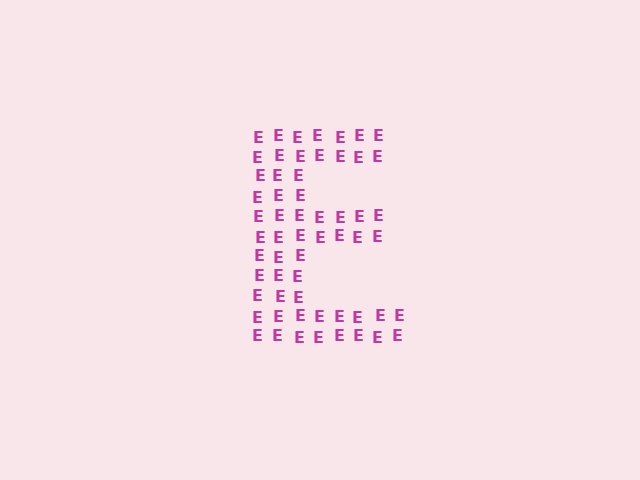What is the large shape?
The large shape is the letter E.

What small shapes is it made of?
It is made of small letter E's.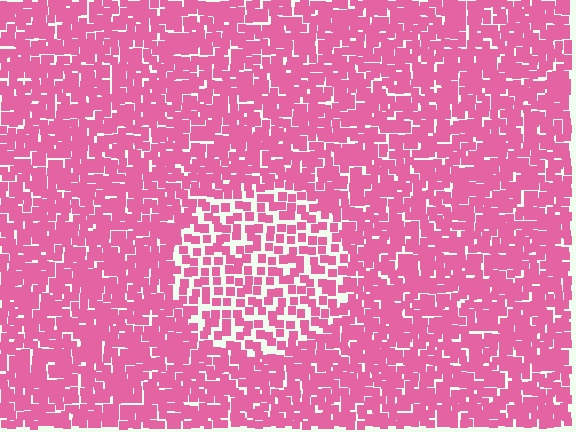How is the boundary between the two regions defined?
The boundary is defined by a change in element density (approximately 1.8x ratio). All elements are the same color, size, and shape.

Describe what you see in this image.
The image contains small pink elements arranged at two different densities. A circle-shaped region is visible where the elements are less densely packed than the surrounding area.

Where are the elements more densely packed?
The elements are more densely packed outside the circle boundary.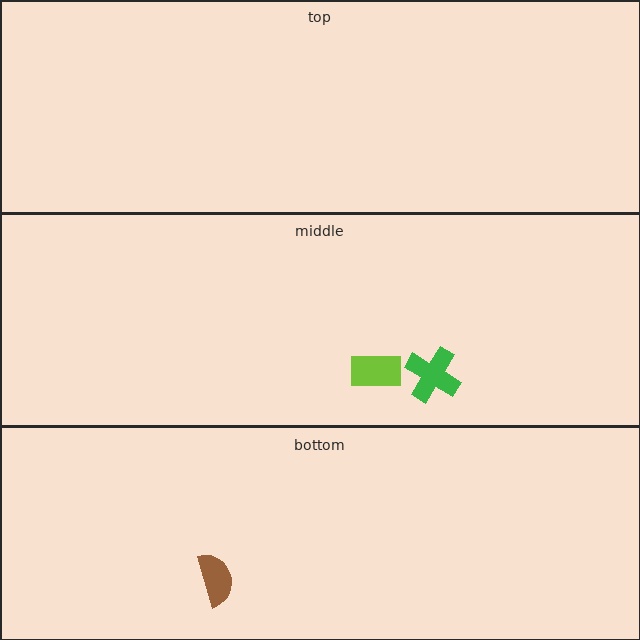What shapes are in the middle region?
The green cross, the lime rectangle.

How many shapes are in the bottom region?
1.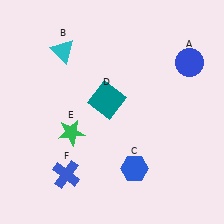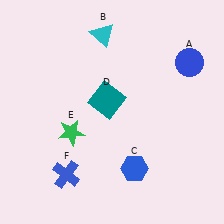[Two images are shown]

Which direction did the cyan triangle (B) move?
The cyan triangle (B) moved right.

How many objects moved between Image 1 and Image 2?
1 object moved between the two images.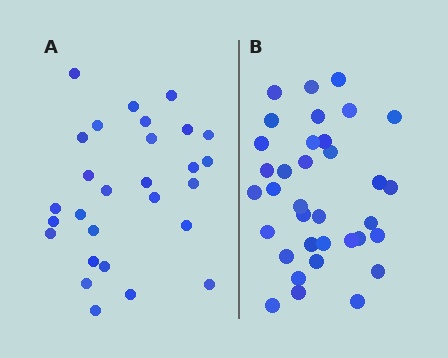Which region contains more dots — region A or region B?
Region B (the right region) has more dots.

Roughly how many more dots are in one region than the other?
Region B has roughly 8 or so more dots than region A.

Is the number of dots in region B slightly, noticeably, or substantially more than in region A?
Region B has noticeably more, but not dramatically so. The ratio is roughly 1.2 to 1.